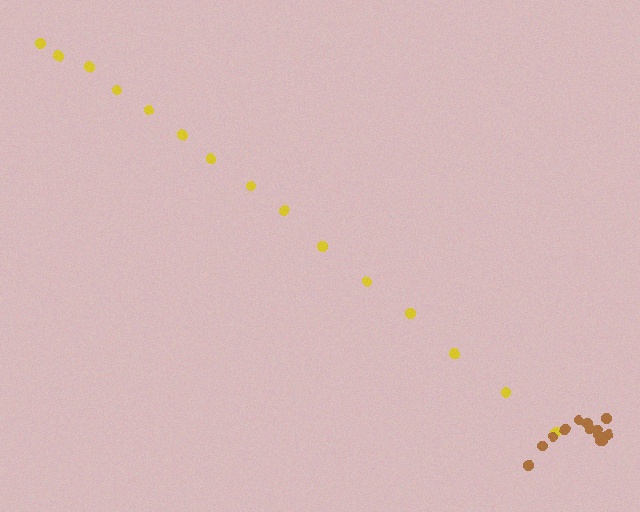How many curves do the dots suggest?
There are 2 distinct paths.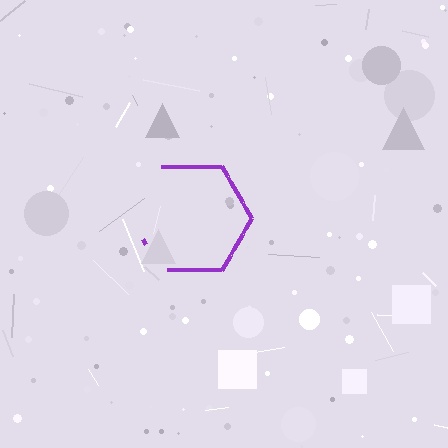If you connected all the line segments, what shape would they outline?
They would outline a hexagon.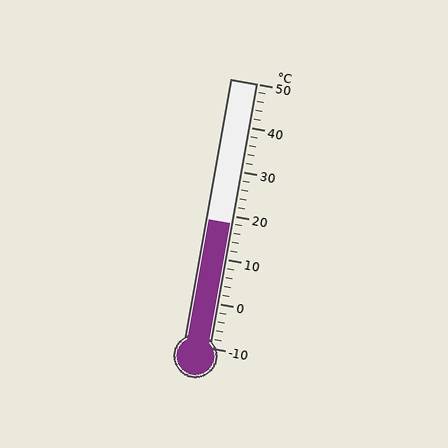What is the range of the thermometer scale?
The thermometer scale ranges from -10°C to 50°C.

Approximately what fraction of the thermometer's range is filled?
The thermometer is filled to approximately 45% of its range.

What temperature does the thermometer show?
The thermometer shows approximately 18°C.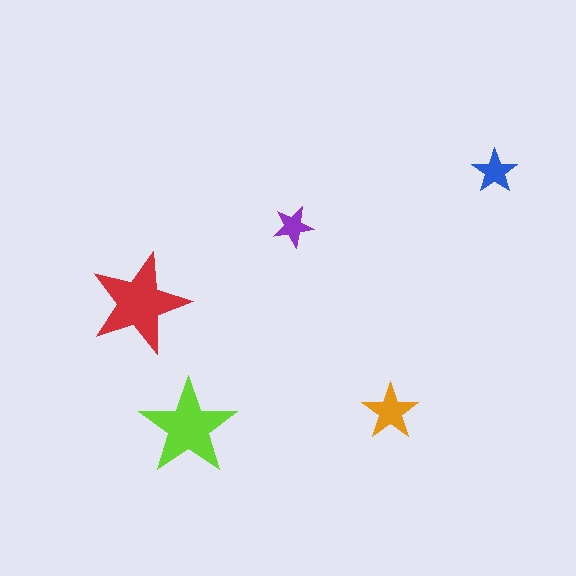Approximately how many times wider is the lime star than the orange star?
About 1.5 times wider.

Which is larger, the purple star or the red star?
The red one.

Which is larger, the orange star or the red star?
The red one.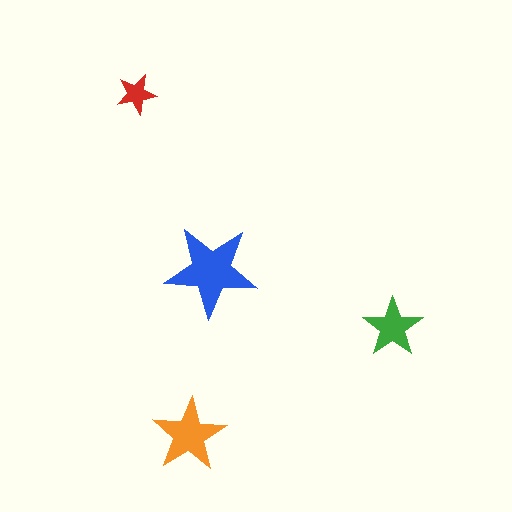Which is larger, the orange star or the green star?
The orange one.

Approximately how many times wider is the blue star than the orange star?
About 1.5 times wider.